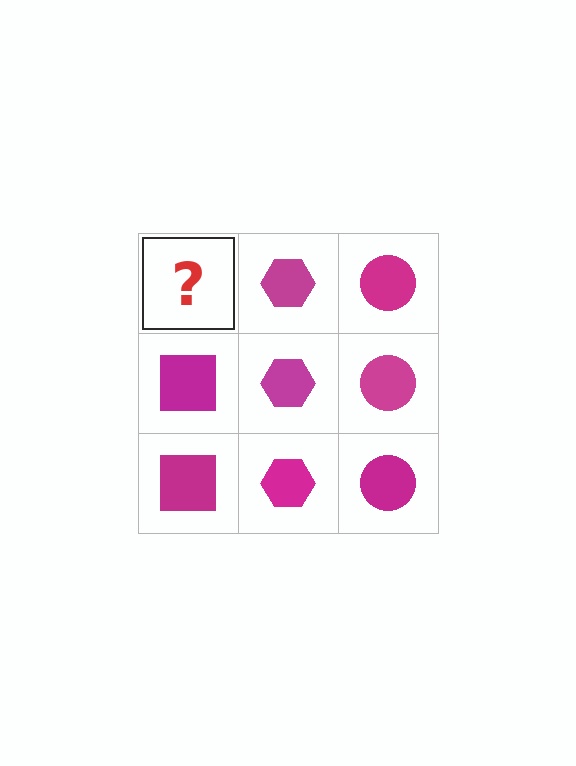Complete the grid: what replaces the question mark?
The question mark should be replaced with a magenta square.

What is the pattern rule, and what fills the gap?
The rule is that each column has a consistent shape. The gap should be filled with a magenta square.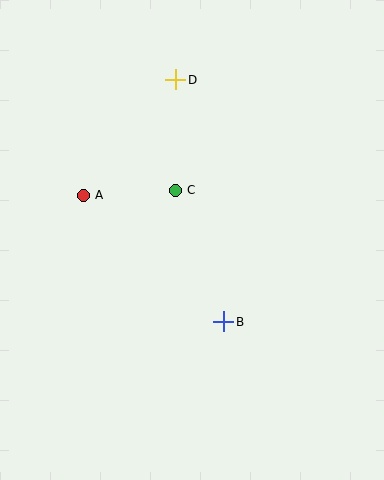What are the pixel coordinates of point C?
Point C is at (175, 190).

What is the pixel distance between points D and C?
The distance between D and C is 111 pixels.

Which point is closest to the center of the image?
Point C at (175, 190) is closest to the center.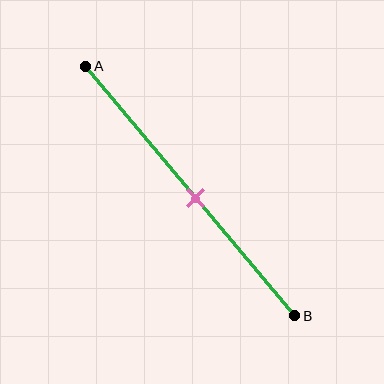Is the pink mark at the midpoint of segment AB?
Yes, the mark is approximately at the midpoint.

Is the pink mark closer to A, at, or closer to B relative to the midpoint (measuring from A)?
The pink mark is approximately at the midpoint of segment AB.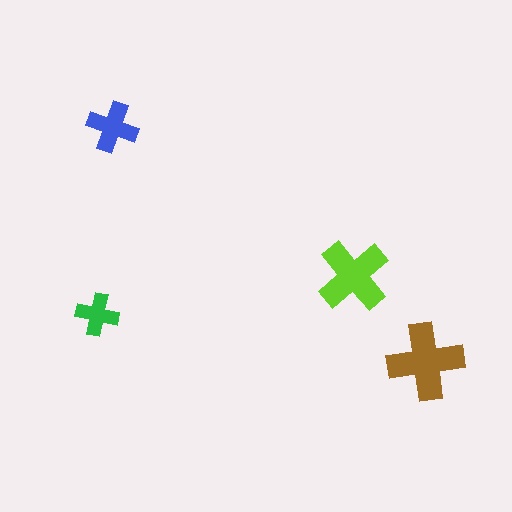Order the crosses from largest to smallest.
the brown one, the lime one, the blue one, the green one.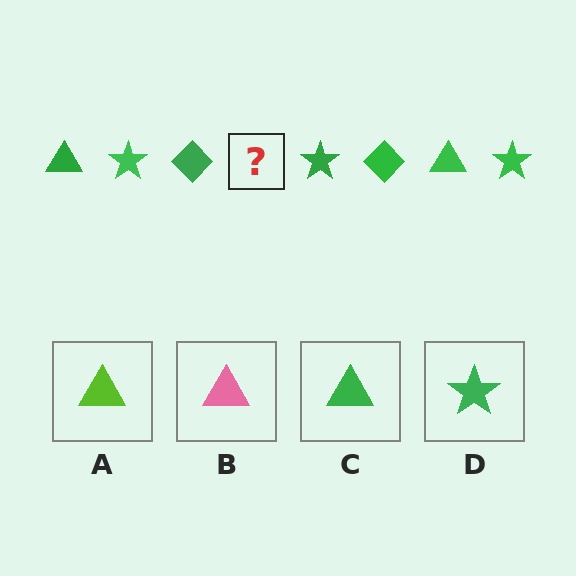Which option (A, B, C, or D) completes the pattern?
C.